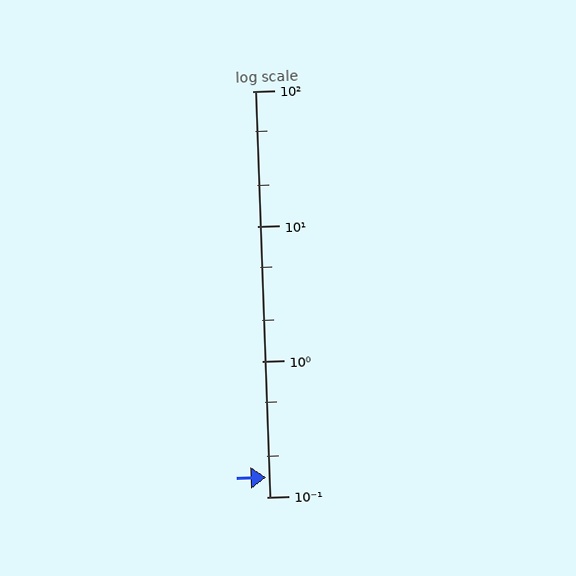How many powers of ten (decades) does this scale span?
The scale spans 3 decades, from 0.1 to 100.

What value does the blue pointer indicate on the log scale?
The pointer indicates approximately 0.14.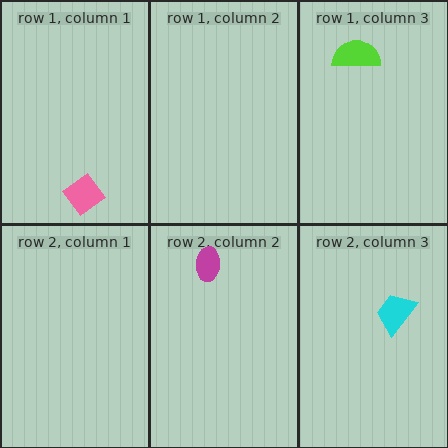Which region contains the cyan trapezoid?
The row 2, column 3 region.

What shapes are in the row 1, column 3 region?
The lime semicircle.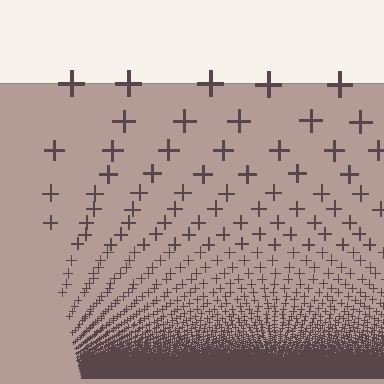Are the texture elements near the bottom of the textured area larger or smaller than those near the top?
Smaller. The gradient is inverted — elements near the bottom are smaller and denser.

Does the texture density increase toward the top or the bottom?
Density increases toward the bottom.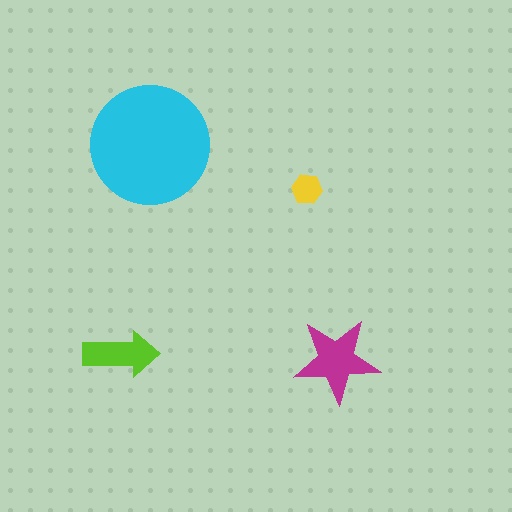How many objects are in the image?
There are 4 objects in the image.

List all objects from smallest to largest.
The yellow hexagon, the lime arrow, the magenta star, the cyan circle.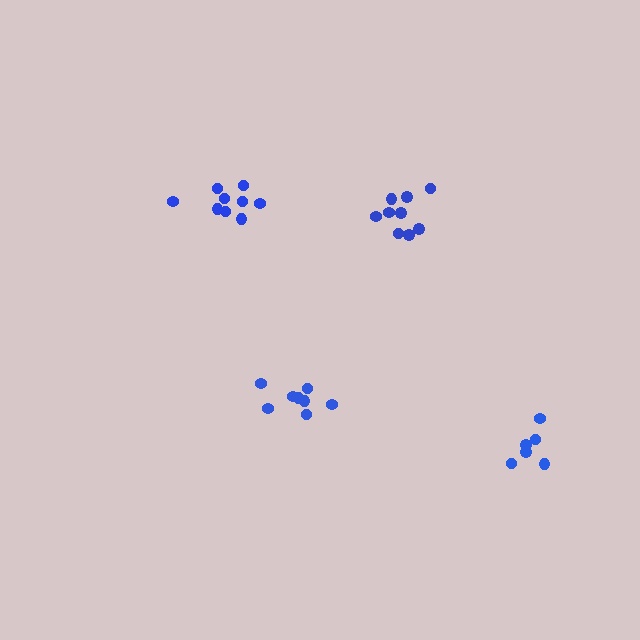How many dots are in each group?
Group 1: 9 dots, Group 2: 6 dots, Group 3: 9 dots, Group 4: 8 dots (32 total).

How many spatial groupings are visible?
There are 4 spatial groupings.